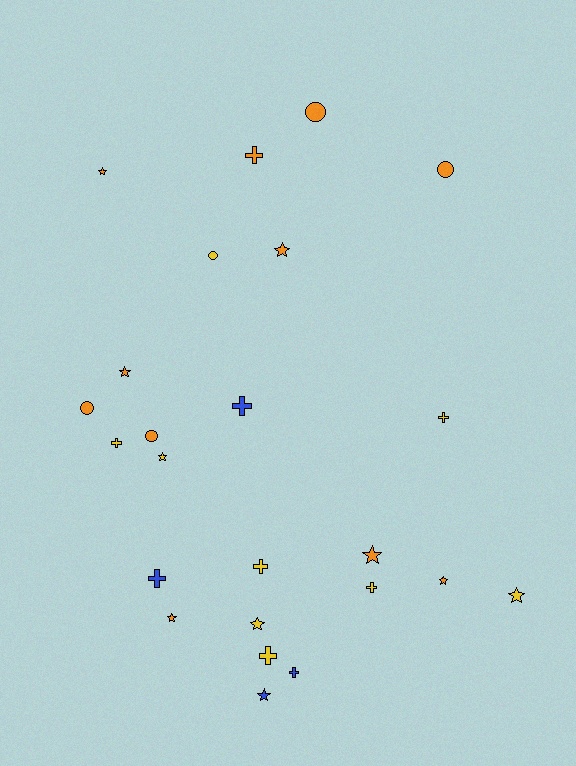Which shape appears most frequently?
Star, with 10 objects.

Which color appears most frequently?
Orange, with 11 objects.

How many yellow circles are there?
There is 1 yellow circle.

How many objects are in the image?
There are 24 objects.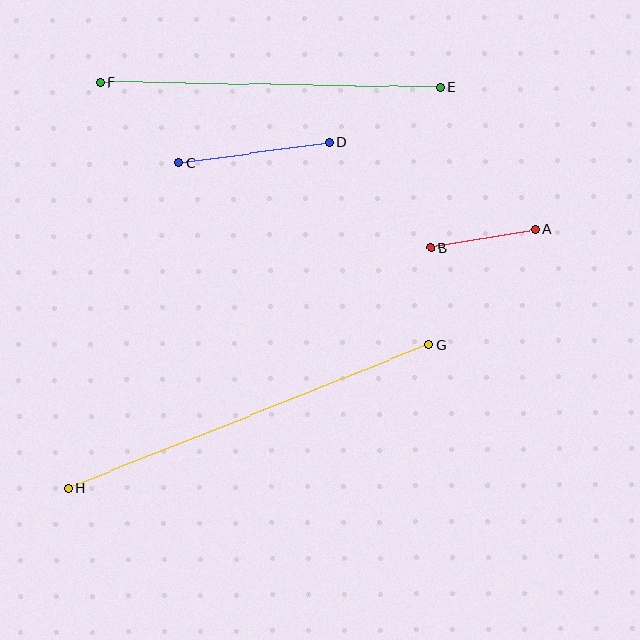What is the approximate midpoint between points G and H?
The midpoint is at approximately (249, 417) pixels.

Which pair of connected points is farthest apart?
Points G and H are farthest apart.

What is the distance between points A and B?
The distance is approximately 106 pixels.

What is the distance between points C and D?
The distance is approximately 152 pixels.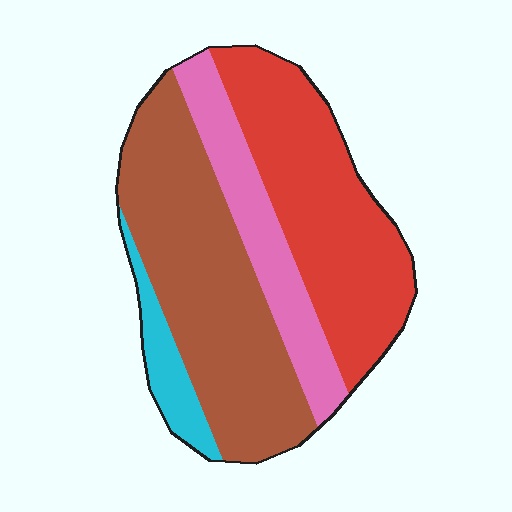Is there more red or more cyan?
Red.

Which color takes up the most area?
Brown, at roughly 40%.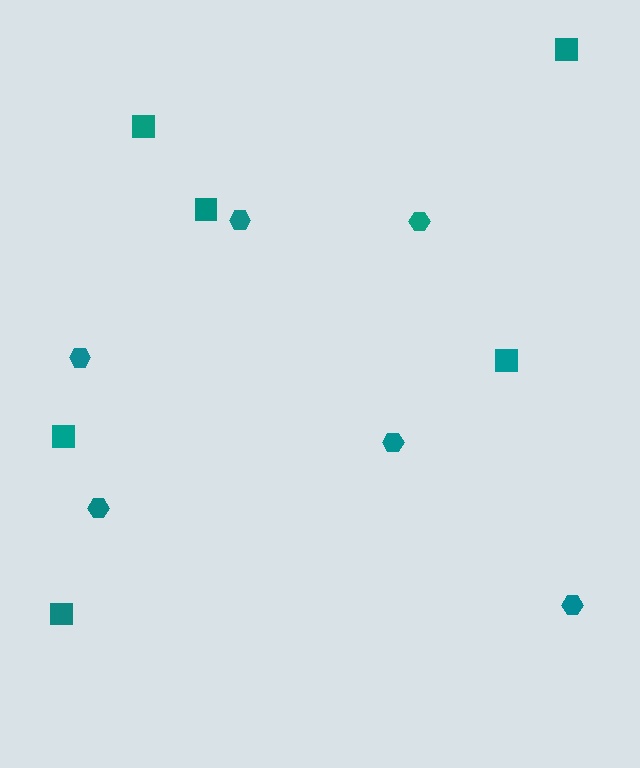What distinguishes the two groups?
There are 2 groups: one group of hexagons (6) and one group of squares (6).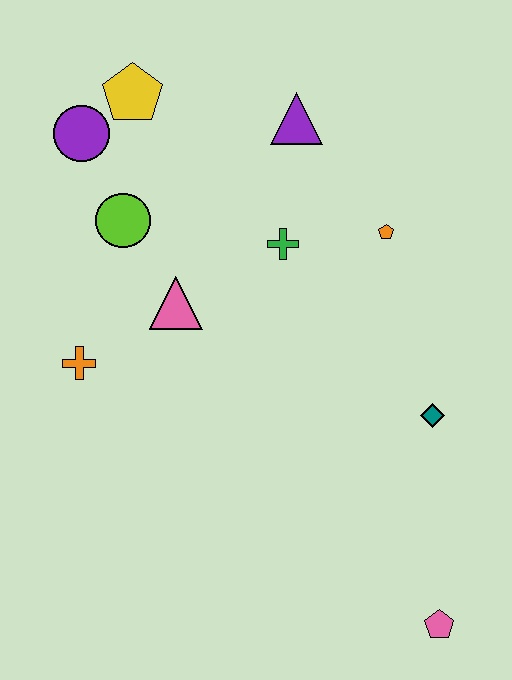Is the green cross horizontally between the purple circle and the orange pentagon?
Yes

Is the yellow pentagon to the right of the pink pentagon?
No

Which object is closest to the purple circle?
The yellow pentagon is closest to the purple circle.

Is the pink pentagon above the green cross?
No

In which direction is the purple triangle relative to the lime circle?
The purple triangle is to the right of the lime circle.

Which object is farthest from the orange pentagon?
The pink pentagon is farthest from the orange pentagon.